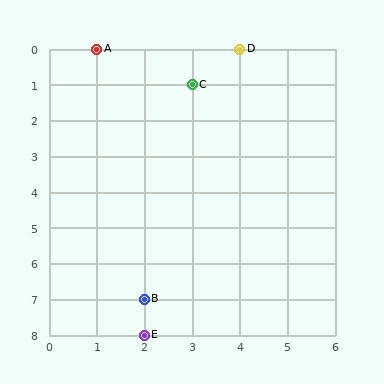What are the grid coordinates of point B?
Point B is at grid coordinates (2, 7).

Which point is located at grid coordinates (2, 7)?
Point B is at (2, 7).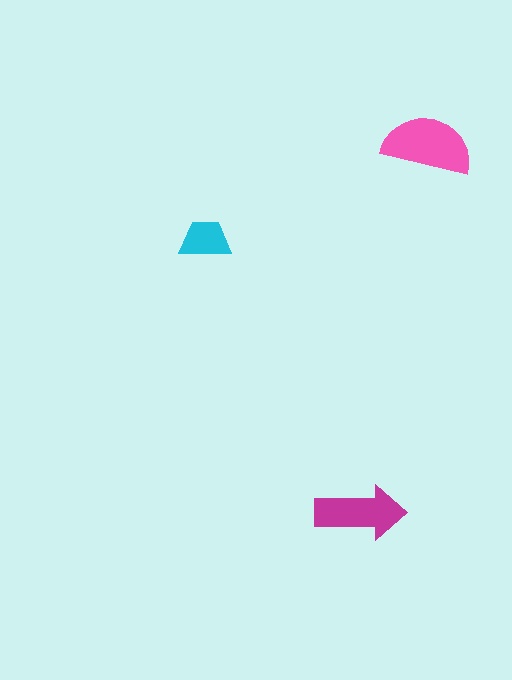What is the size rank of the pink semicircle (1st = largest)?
1st.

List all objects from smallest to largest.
The cyan trapezoid, the magenta arrow, the pink semicircle.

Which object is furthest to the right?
The pink semicircle is rightmost.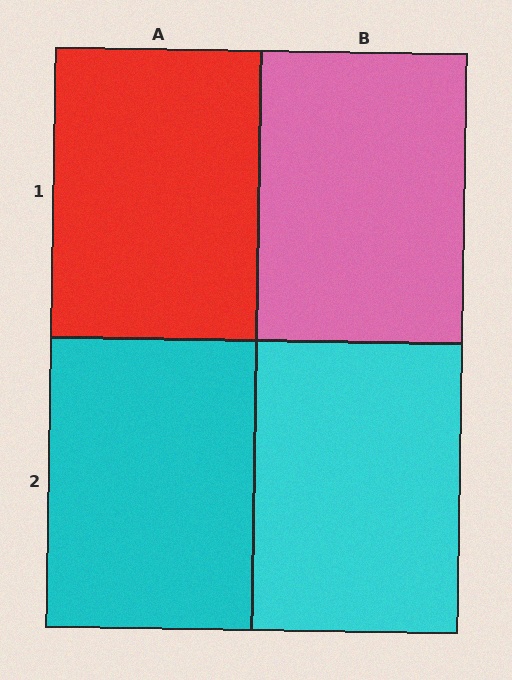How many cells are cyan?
2 cells are cyan.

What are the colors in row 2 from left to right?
Cyan, cyan.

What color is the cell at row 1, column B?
Pink.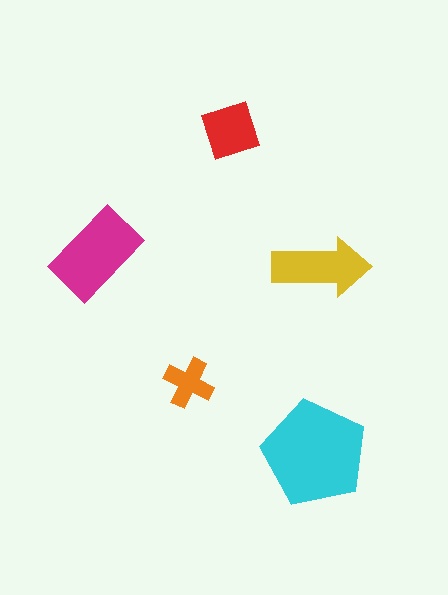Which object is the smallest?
The orange cross.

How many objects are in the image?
There are 5 objects in the image.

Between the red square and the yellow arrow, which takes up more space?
The yellow arrow.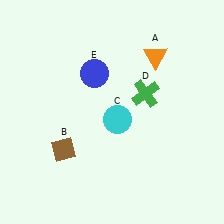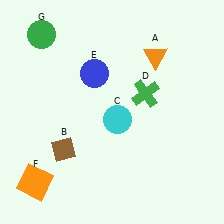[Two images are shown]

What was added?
An orange square (F), a green circle (G) were added in Image 2.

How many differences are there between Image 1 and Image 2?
There are 2 differences between the two images.